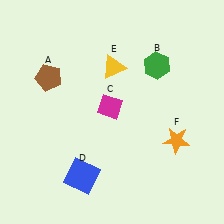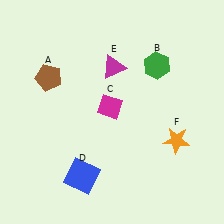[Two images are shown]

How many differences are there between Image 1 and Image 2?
There is 1 difference between the two images.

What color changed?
The triangle (E) changed from yellow in Image 1 to magenta in Image 2.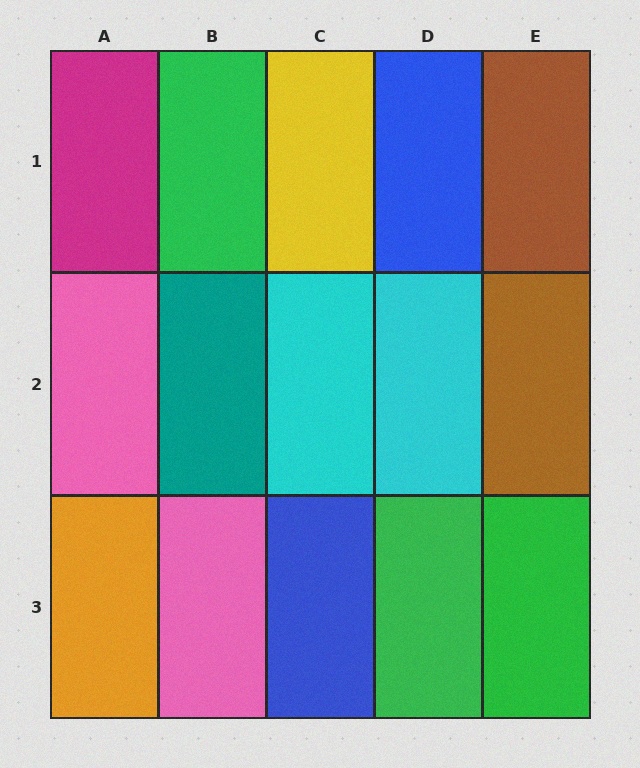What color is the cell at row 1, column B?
Green.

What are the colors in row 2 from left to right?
Pink, teal, cyan, cyan, brown.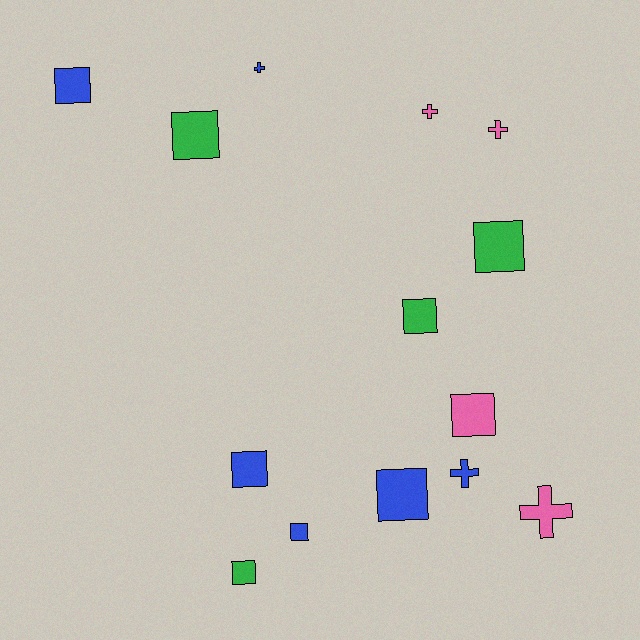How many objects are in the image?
There are 14 objects.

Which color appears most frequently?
Blue, with 6 objects.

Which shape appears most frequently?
Square, with 9 objects.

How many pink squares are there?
There is 1 pink square.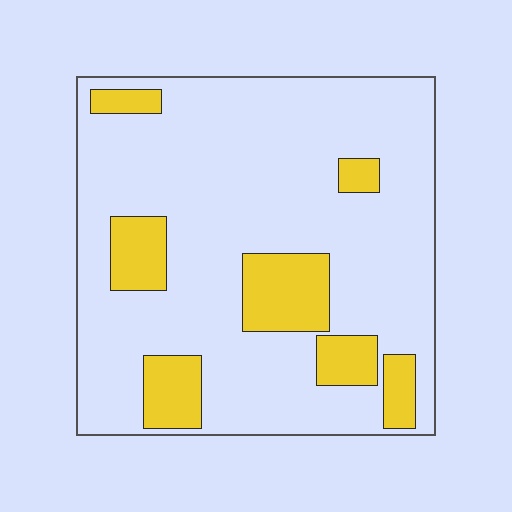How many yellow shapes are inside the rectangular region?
7.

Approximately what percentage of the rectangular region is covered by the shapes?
Approximately 20%.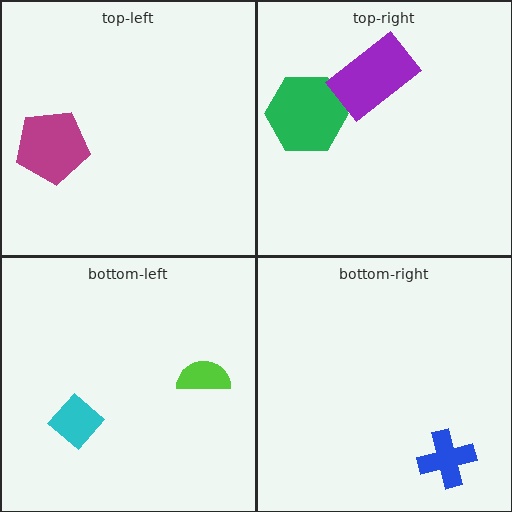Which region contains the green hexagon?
The top-right region.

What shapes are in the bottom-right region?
The blue cross.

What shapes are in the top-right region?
The green hexagon, the purple rectangle.